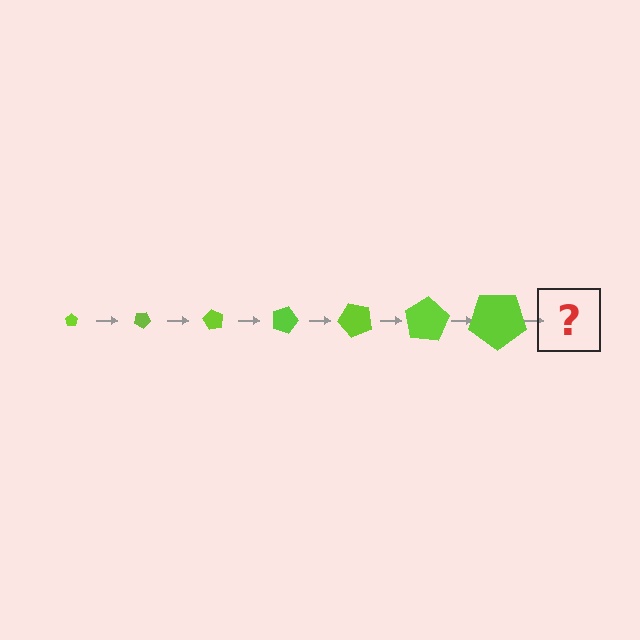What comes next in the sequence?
The next element should be a pentagon, larger than the previous one and rotated 210 degrees from the start.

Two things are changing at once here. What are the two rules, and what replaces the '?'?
The two rules are that the pentagon grows larger each step and it rotates 30 degrees each step. The '?' should be a pentagon, larger than the previous one and rotated 210 degrees from the start.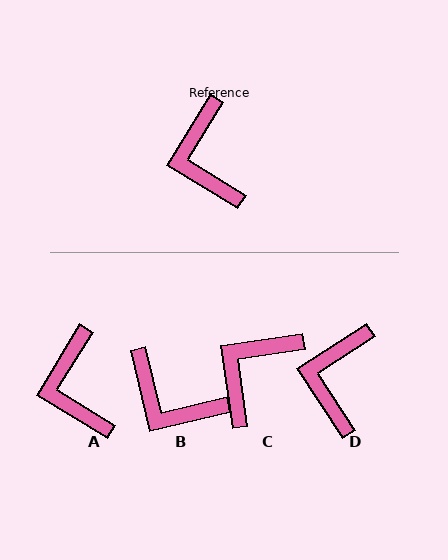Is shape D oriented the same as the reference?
No, it is off by about 26 degrees.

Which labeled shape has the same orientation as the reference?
A.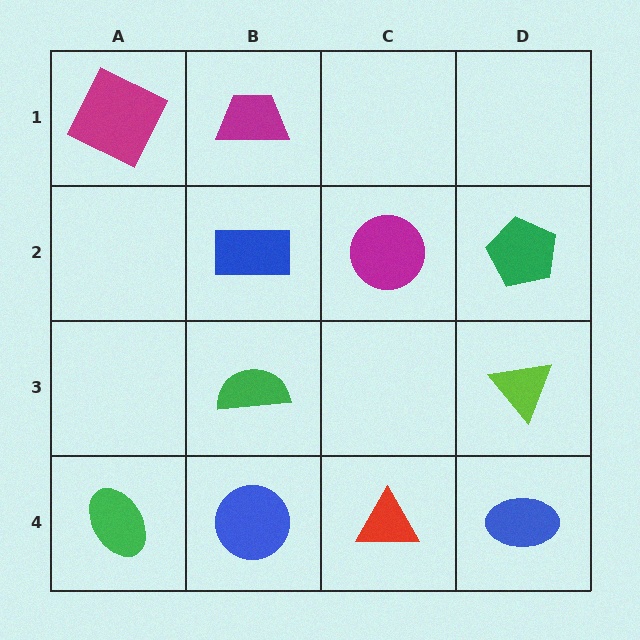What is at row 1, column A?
A magenta square.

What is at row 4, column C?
A red triangle.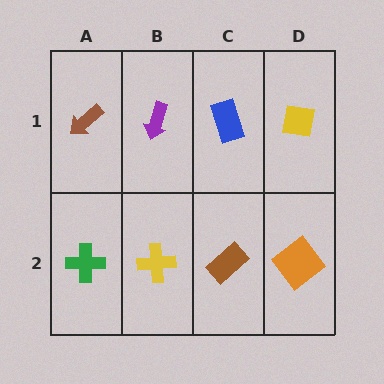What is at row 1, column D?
A yellow square.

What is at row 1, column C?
A blue rectangle.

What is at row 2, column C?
A brown rectangle.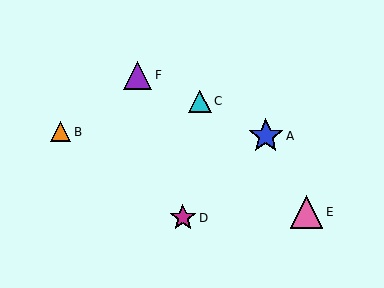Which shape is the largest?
The blue star (labeled A) is the largest.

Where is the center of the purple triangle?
The center of the purple triangle is at (137, 75).